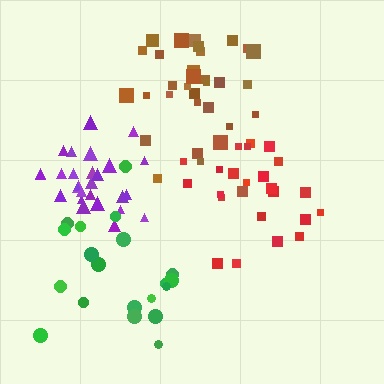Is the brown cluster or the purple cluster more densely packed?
Purple.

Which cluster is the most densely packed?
Purple.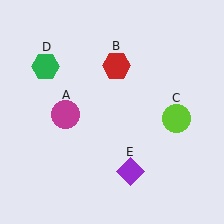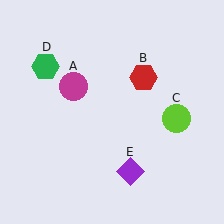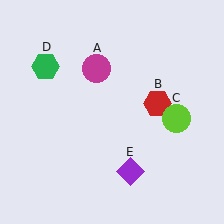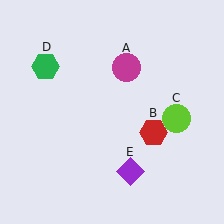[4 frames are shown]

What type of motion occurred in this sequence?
The magenta circle (object A), red hexagon (object B) rotated clockwise around the center of the scene.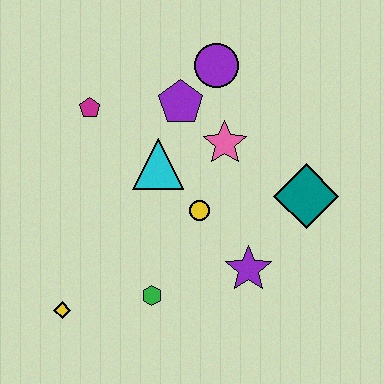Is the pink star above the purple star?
Yes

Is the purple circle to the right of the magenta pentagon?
Yes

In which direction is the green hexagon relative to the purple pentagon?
The green hexagon is below the purple pentagon.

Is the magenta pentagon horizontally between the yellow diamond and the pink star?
Yes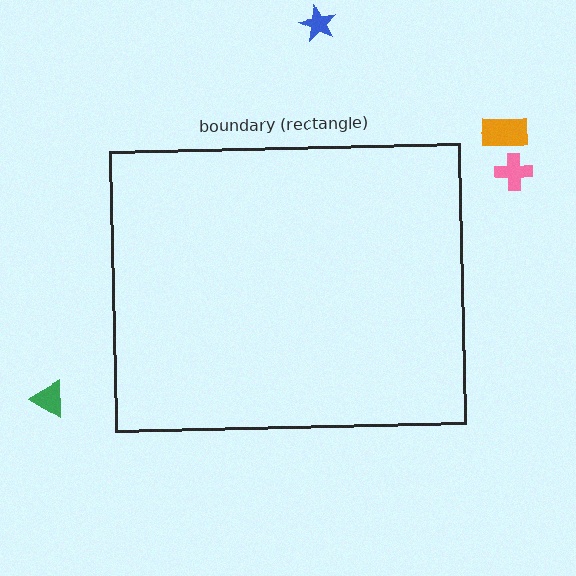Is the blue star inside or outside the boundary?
Outside.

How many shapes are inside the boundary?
0 inside, 4 outside.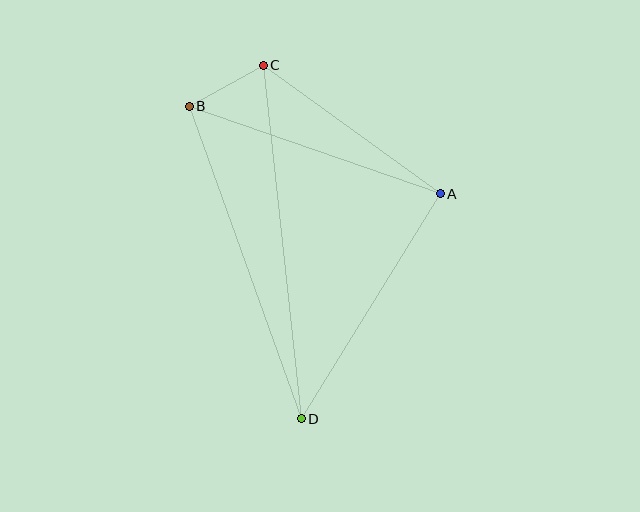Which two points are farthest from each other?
Points C and D are farthest from each other.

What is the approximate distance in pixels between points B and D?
The distance between B and D is approximately 332 pixels.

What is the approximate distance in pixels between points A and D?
The distance between A and D is approximately 265 pixels.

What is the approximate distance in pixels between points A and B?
The distance between A and B is approximately 266 pixels.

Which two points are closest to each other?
Points B and C are closest to each other.